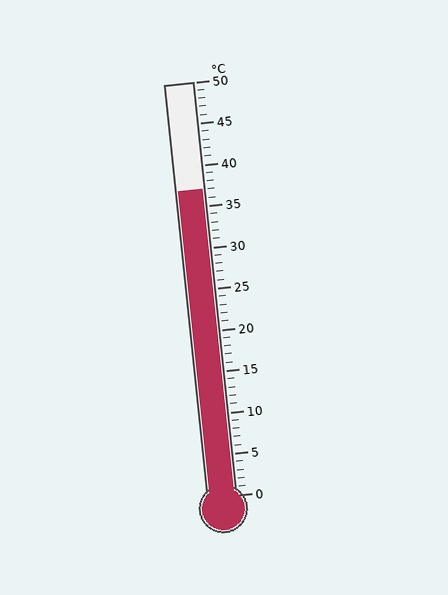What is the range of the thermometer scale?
The thermometer scale ranges from 0°C to 50°C.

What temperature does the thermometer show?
The thermometer shows approximately 37°C.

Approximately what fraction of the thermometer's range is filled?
The thermometer is filled to approximately 75% of its range.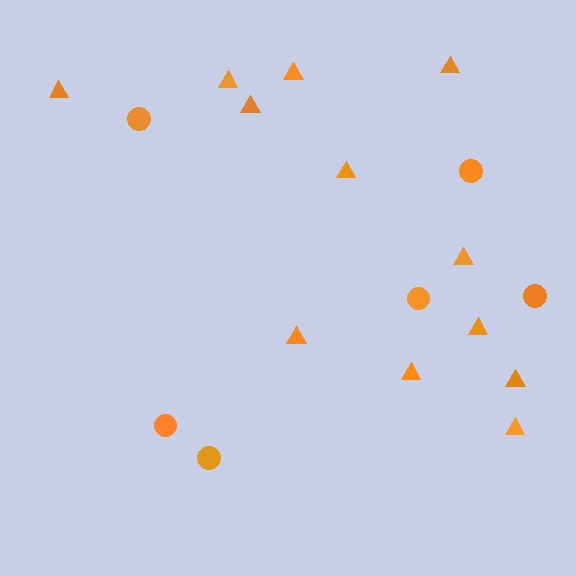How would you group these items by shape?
There are 2 groups: one group of triangles (12) and one group of circles (6).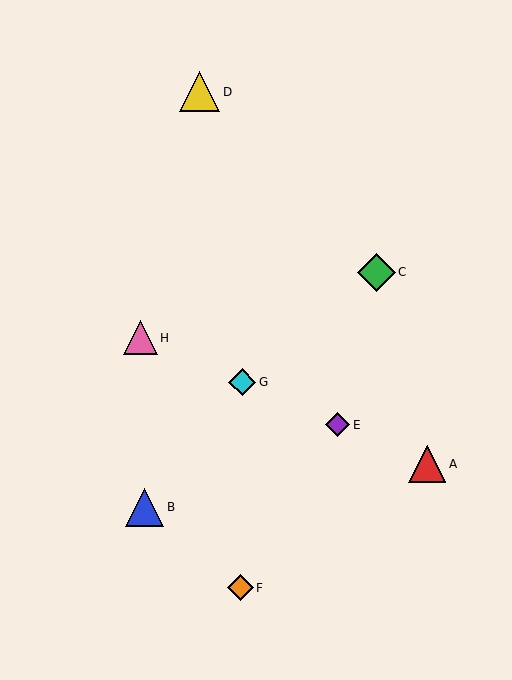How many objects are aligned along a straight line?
4 objects (A, E, G, H) are aligned along a straight line.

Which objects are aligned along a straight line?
Objects A, E, G, H are aligned along a straight line.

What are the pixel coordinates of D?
Object D is at (200, 92).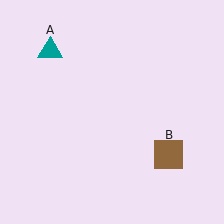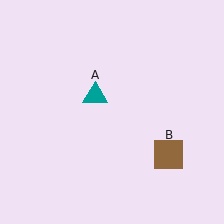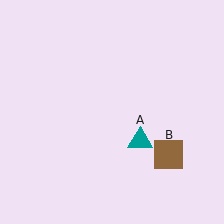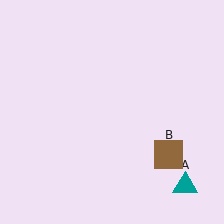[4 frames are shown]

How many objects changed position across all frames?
1 object changed position: teal triangle (object A).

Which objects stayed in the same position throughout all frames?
Brown square (object B) remained stationary.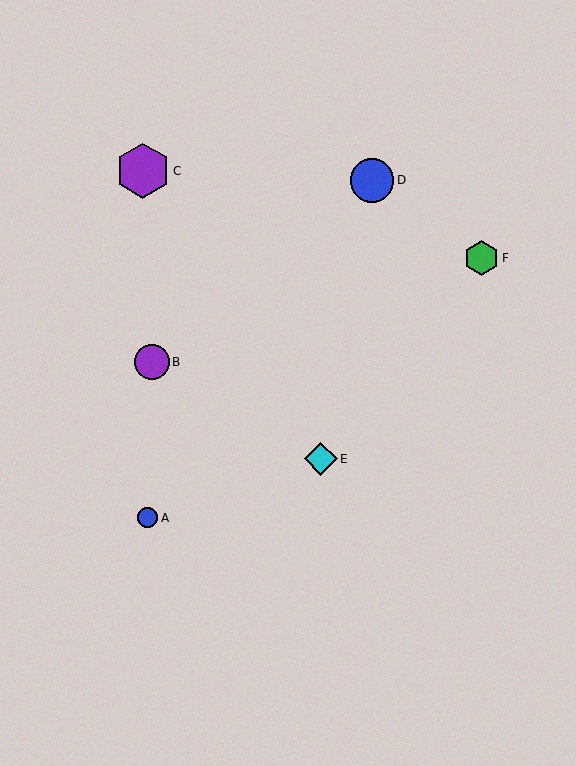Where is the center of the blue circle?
The center of the blue circle is at (148, 518).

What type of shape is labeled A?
Shape A is a blue circle.